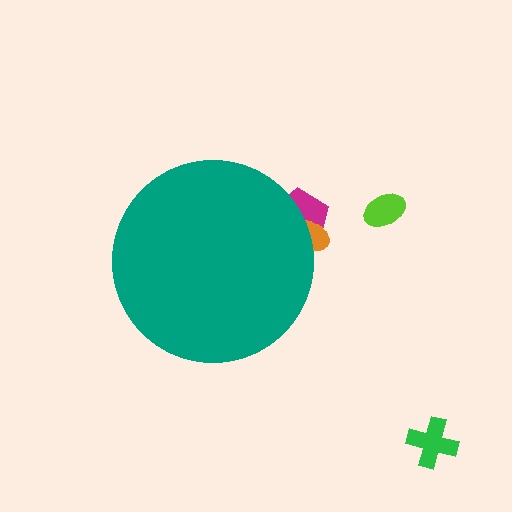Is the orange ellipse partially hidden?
Yes, the orange ellipse is partially hidden behind the teal circle.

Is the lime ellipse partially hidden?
No, the lime ellipse is fully visible.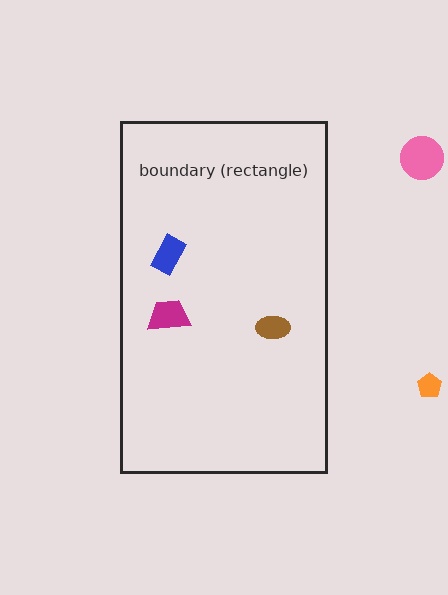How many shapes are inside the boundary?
3 inside, 2 outside.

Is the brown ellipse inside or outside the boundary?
Inside.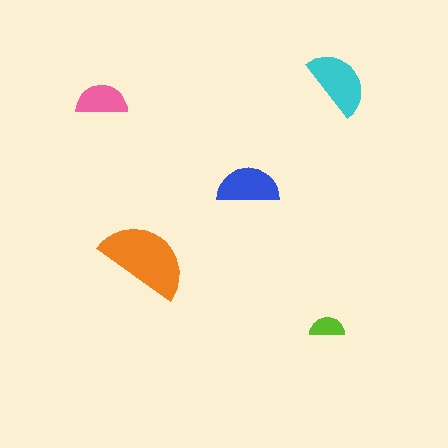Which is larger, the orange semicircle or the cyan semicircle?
The orange one.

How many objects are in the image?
There are 5 objects in the image.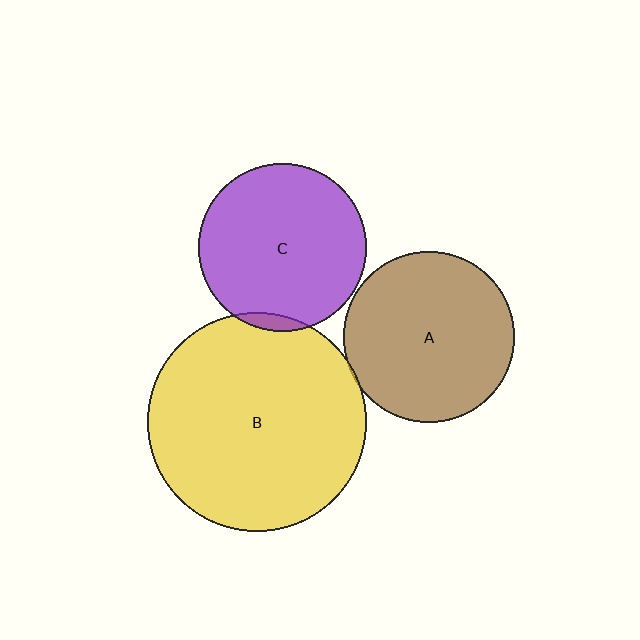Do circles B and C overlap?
Yes.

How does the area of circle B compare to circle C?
Approximately 1.7 times.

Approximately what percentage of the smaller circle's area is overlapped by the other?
Approximately 5%.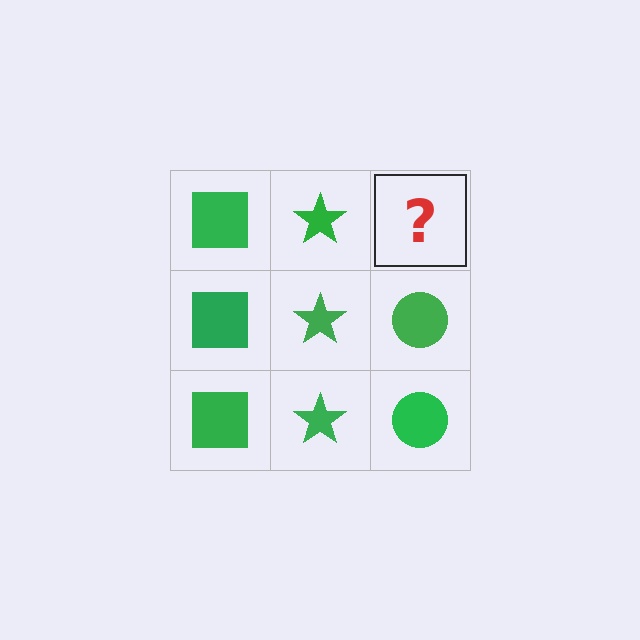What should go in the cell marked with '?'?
The missing cell should contain a green circle.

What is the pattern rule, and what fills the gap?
The rule is that each column has a consistent shape. The gap should be filled with a green circle.